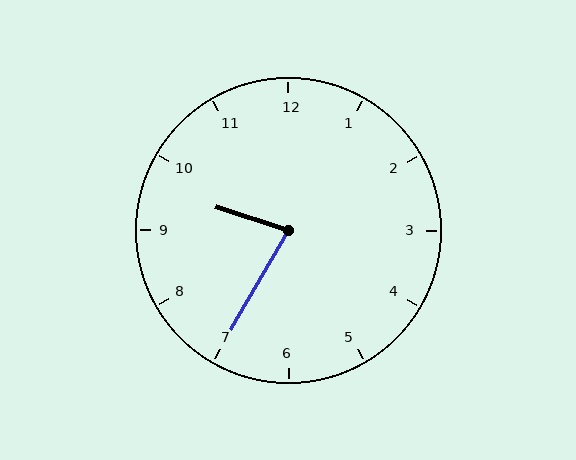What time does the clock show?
9:35.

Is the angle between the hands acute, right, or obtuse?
It is acute.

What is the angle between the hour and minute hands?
Approximately 78 degrees.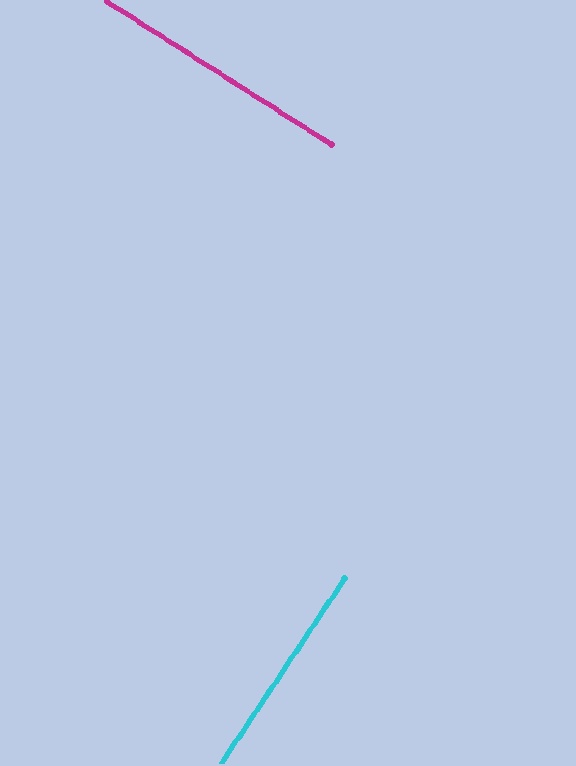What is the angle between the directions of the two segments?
Approximately 89 degrees.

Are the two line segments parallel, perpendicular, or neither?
Perpendicular — they meet at approximately 89°.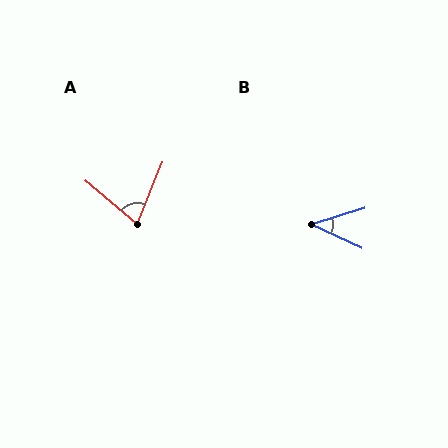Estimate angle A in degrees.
Approximately 72 degrees.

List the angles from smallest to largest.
B (42°), A (72°).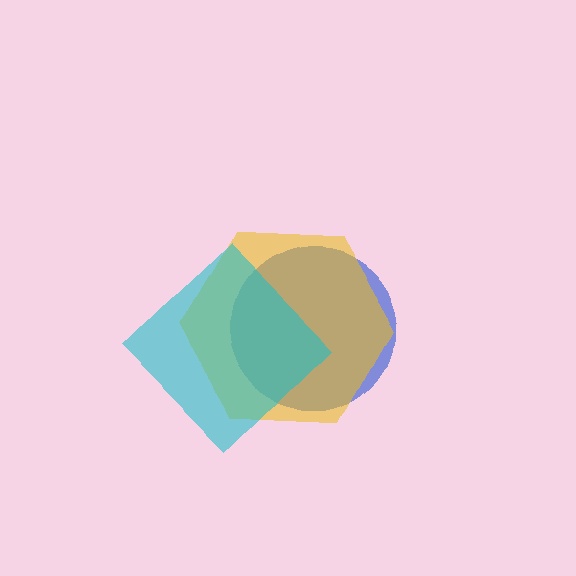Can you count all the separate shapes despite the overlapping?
Yes, there are 3 separate shapes.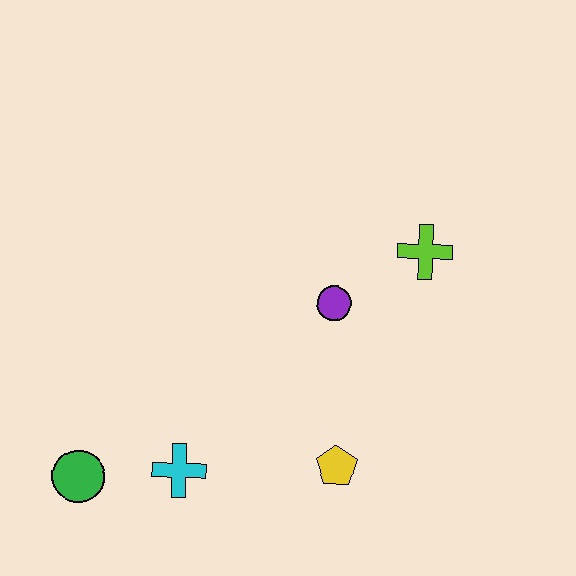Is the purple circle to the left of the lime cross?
Yes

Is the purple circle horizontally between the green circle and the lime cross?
Yes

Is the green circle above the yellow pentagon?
No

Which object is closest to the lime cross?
The purple circle is closest to the lime cross.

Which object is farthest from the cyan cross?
The lime cross is farthest from the cyan cross.